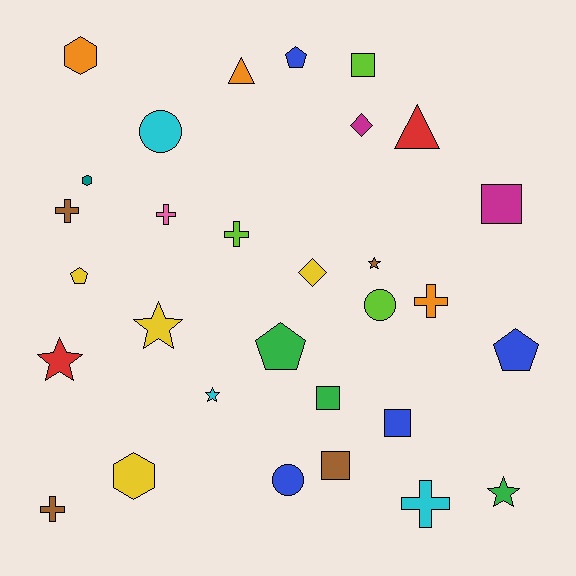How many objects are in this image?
There are 30 objects.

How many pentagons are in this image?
There are 4 pentagons.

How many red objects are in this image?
There are 2 red objects.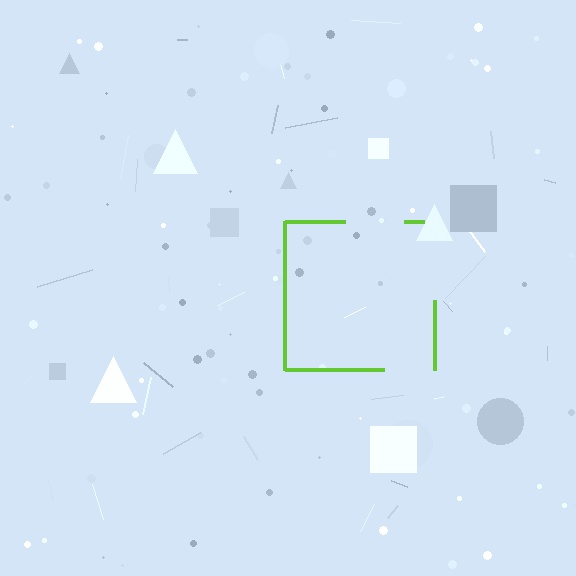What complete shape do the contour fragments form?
The contour fragments form a square.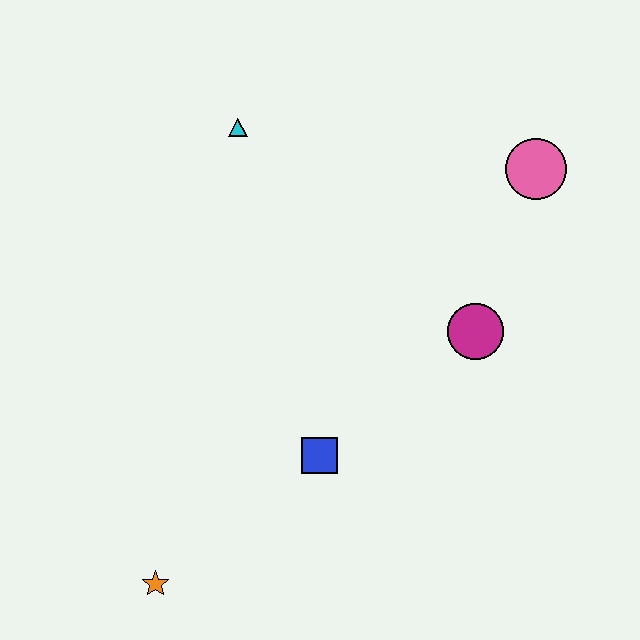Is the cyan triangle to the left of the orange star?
No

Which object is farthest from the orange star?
The pink circle is farthest from the orange star.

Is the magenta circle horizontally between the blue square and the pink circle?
Yes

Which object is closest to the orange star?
The blue square is closest to the orange star.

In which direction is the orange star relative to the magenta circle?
The orange star is to the left of the magenta circle.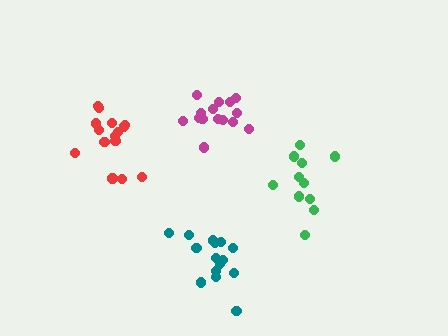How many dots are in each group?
Group 1: 15 dots, Group 2: 15 dots, Group 3: 11 dots, Group 4: 15 dots (56 total).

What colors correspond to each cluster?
The clusters are colored: teal, magenta, green, red.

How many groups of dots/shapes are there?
There are 4 groups.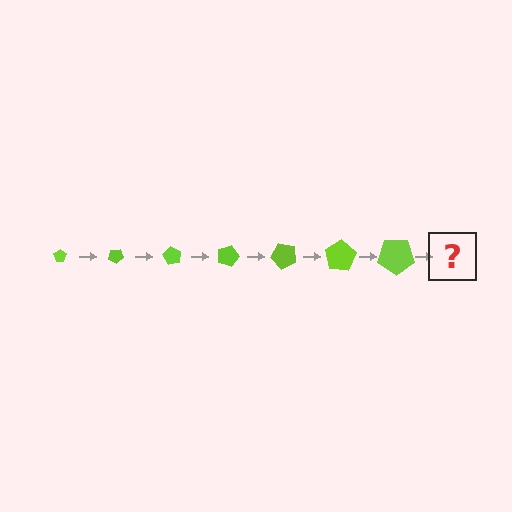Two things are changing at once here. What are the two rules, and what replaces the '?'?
The two rules are that the pentagon grows larger each step and it rotates 30 degrees each step. The '?' should be a pentagon, larger than the previous one and rotated 210 degrees from the start.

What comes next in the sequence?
The next element should be a pentagon, larger than the previous one and rotated 210 degrees from the start.